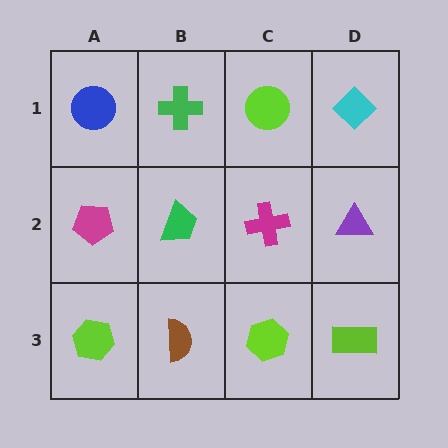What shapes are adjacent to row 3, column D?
A purple triangle (row 2, column D), a lime hexagon (row 3, column C).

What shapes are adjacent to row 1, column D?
A purple triangle (row 2, column D), a lime circle (row 1, column C).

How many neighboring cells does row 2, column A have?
3.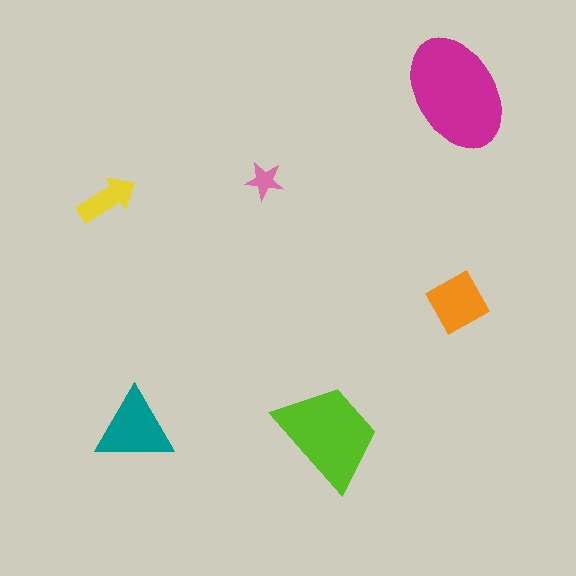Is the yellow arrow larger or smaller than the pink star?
Larger.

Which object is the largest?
The magenta ellipse.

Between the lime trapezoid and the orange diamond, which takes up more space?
The lime trapezoid.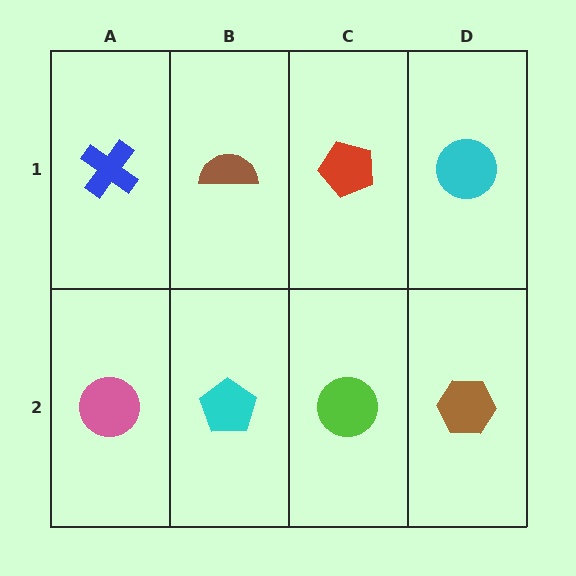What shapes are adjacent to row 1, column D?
A brown hexagon (row 2, column D), a red pentagon (row 1, column C).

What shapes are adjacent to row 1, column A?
A pink circle (row 2, column A), a brown semicircle (row 1, column B).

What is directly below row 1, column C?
A lime circle.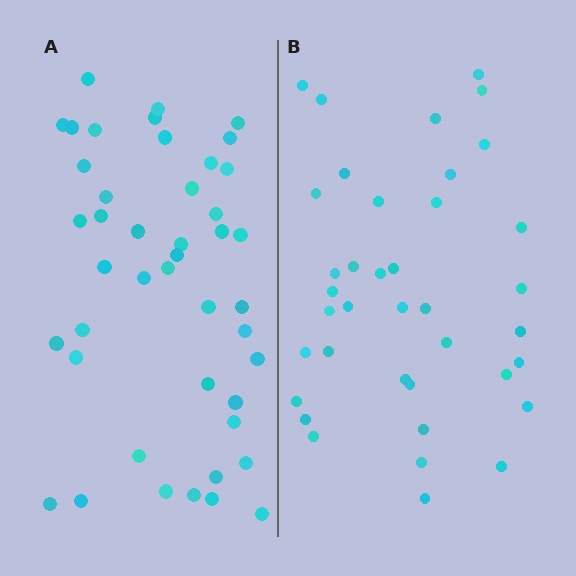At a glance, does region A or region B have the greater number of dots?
Region A (the left region) has more dots.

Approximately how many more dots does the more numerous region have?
Region A has about 6 more dots than region B.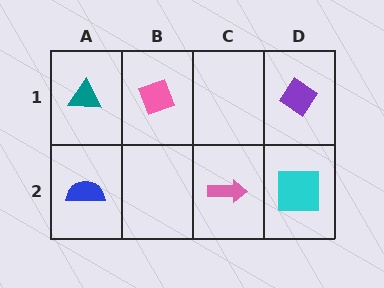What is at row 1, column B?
A pink diamond.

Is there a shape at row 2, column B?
No, that cell is empty.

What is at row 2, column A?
A blue semicircle.